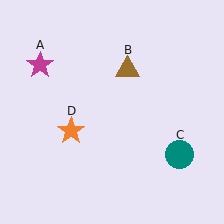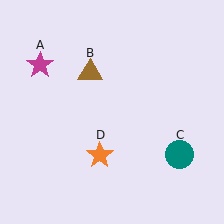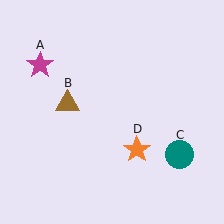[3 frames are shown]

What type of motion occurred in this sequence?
The brown triangle (object B), orange star (object D) rotated counterclockwise around the center of the scene.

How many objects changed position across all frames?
2 objects changed position: brown triangle (object B), orange star (object D).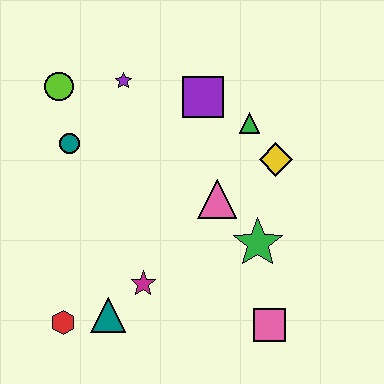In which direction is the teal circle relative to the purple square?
The teal circle is to the left of the purple square.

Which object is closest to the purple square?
The green triangle is closest to the purple square.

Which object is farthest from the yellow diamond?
The red hexagon is farthest from the yellow diamond.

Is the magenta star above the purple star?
No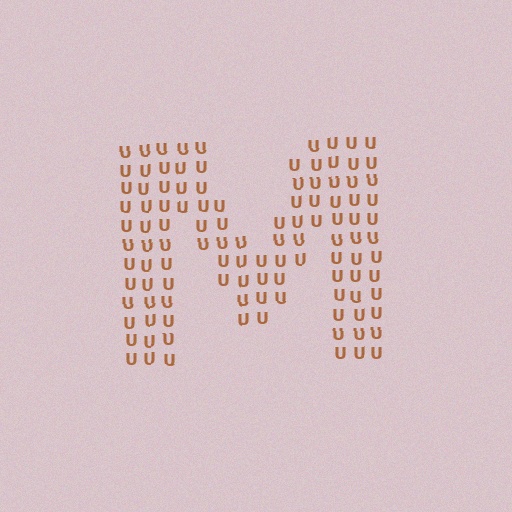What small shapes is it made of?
It is made of small letter U's.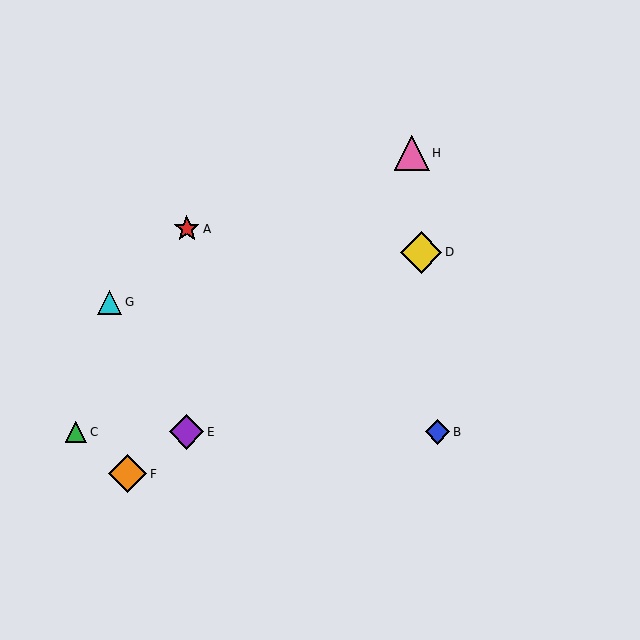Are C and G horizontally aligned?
No, C is at y≈432 and G is at y≈302.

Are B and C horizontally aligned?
Yes, both are at y≈432.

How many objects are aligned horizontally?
3 objects (B, C, E) are aligned horizontally.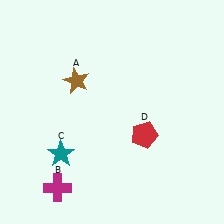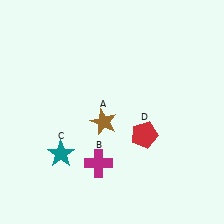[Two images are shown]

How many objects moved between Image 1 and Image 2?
2 objects moved between the two images.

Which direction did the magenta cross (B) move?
The magenta cross (B) moved right.